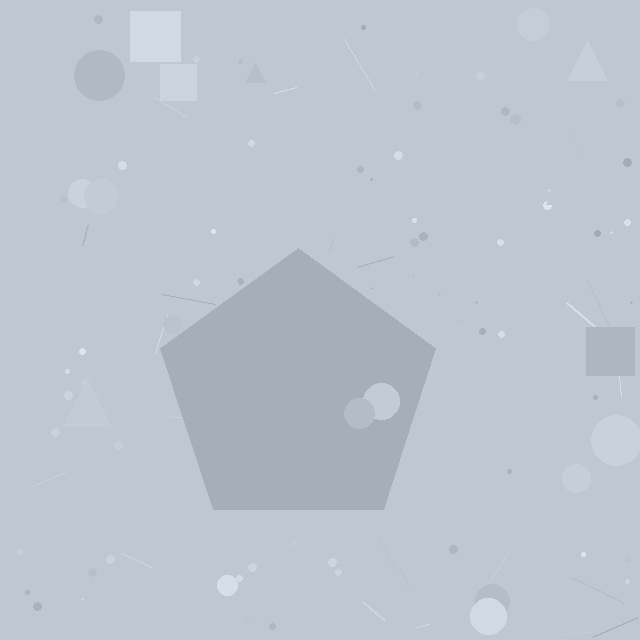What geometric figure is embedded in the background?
A pentagon is embedded in the background.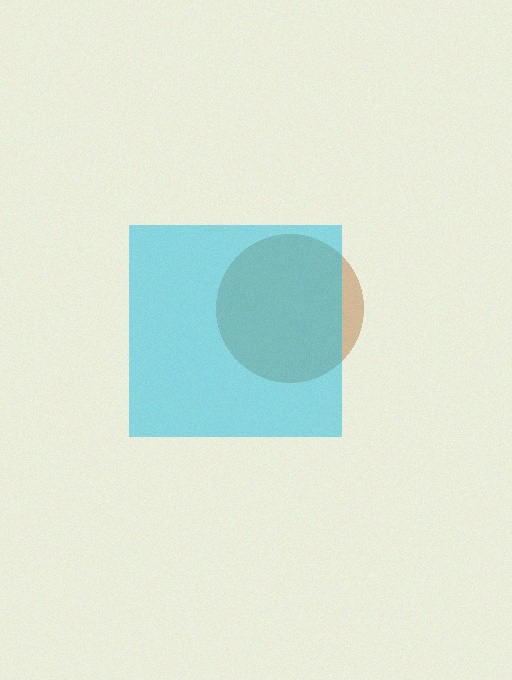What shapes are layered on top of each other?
The layered shapes are: a brown circle, a cyan square.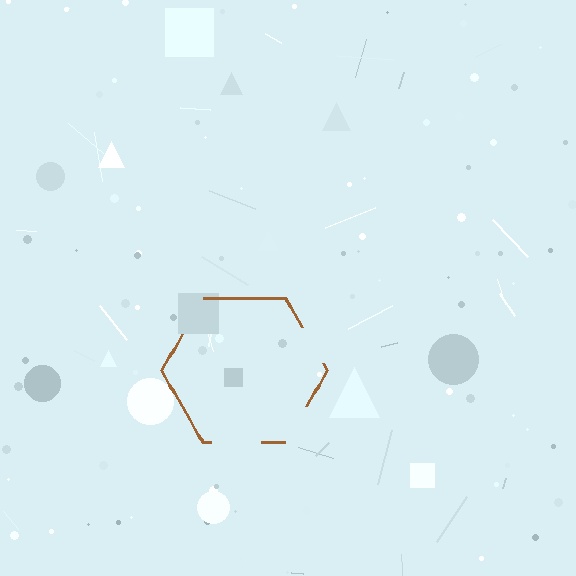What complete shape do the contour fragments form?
The contour fragments form a hexagon.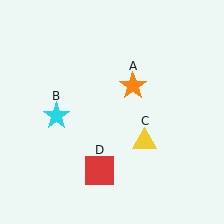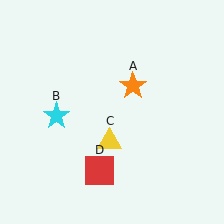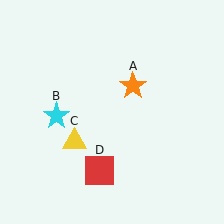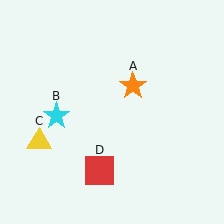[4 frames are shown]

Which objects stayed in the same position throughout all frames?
Orange star (object A) and cyan star (object B) and red square (object D) remained stationary.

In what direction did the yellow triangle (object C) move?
The yellow triangle (object C) moved left.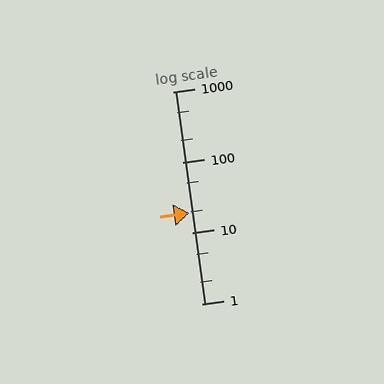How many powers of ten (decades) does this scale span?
The scale spans 3 decades, from 1 to 1000.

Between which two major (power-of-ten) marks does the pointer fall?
The pointer is between 10 and 100.